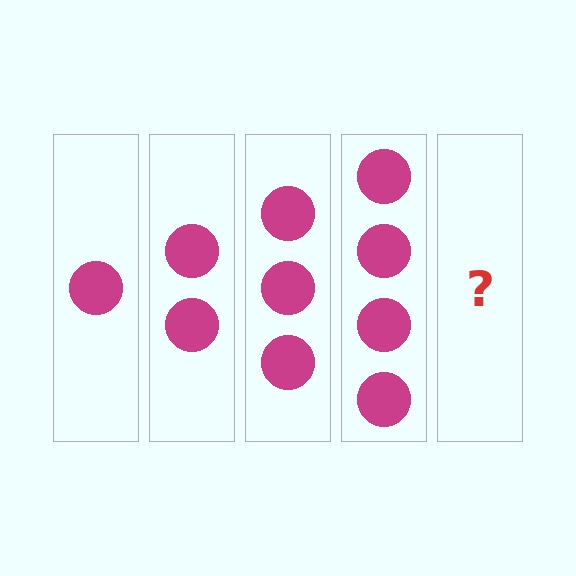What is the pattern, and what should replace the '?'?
The pattern is that each step adds one more circle. The '?' should be 5 circles.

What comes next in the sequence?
The next element should be 5 circles.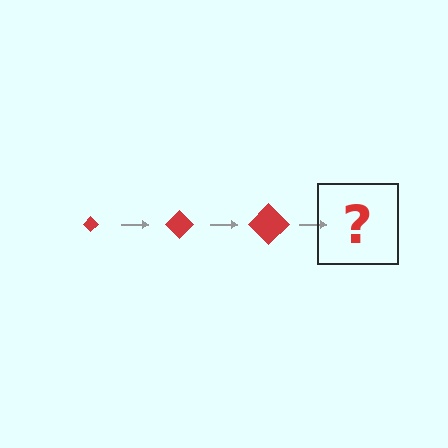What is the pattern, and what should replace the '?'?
The pattern is that the diamond gets progressively larger each step. The '?' should be a red diamond, larger than the previous one.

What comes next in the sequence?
The next element should be a red diamond, larger than the previous one.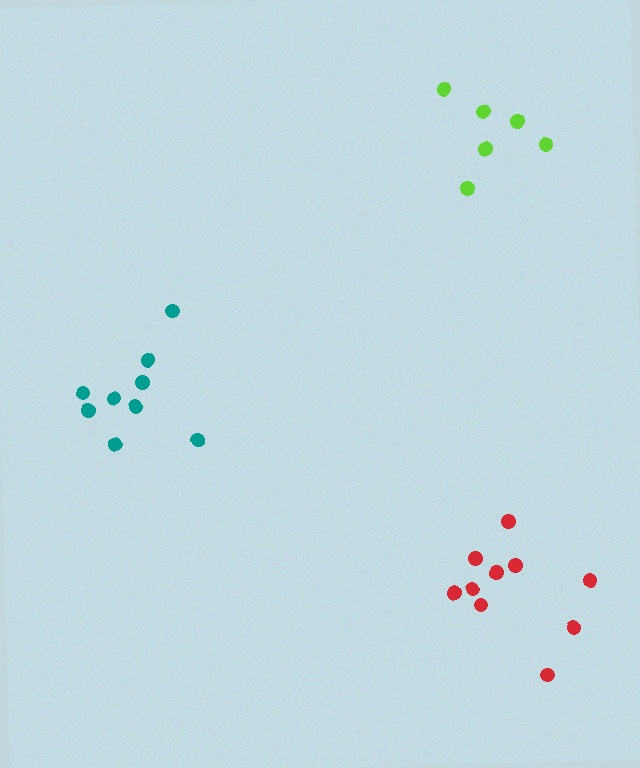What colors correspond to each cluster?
The clusters are colored: lime, red, teal.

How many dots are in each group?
Group 1: 6 dots, Group 2: 10 dots, Group 3: 9 dots (25 total).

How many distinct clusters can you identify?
There are 3 distinct clusters.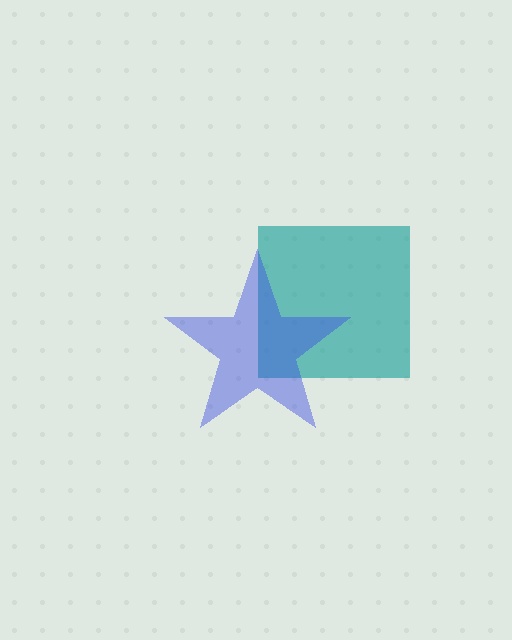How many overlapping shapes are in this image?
There are 2 overlapping shapes in the image.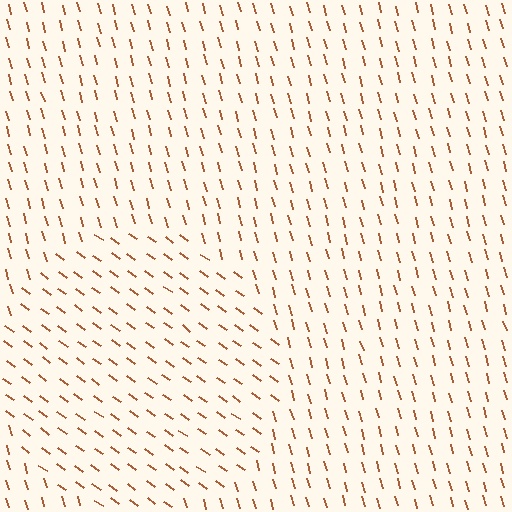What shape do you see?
I see a circle.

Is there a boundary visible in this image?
Yes, there is a texture boundary formed by a change in line orientation.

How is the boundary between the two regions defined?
The boundary is defined purely by a change in line orientation (approximately 39 degrees difference). All lines are the same color and thickness.